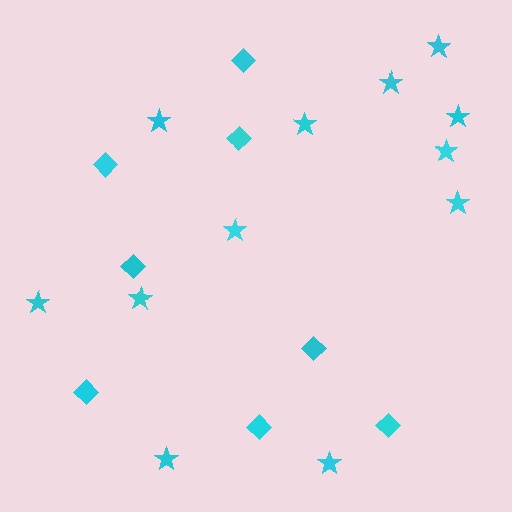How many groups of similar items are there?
There are 2 groups: one group of diamonds (8) and one group of stars (12).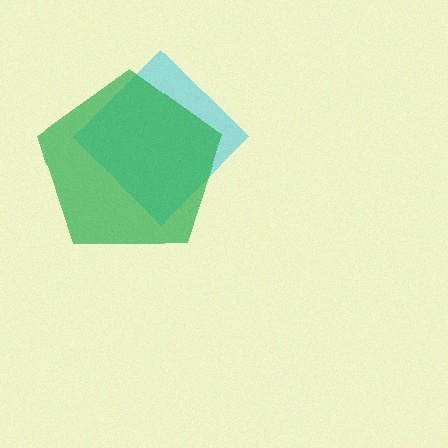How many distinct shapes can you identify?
There are 2 distinct shapes: a cyan diamond, a green pentagon.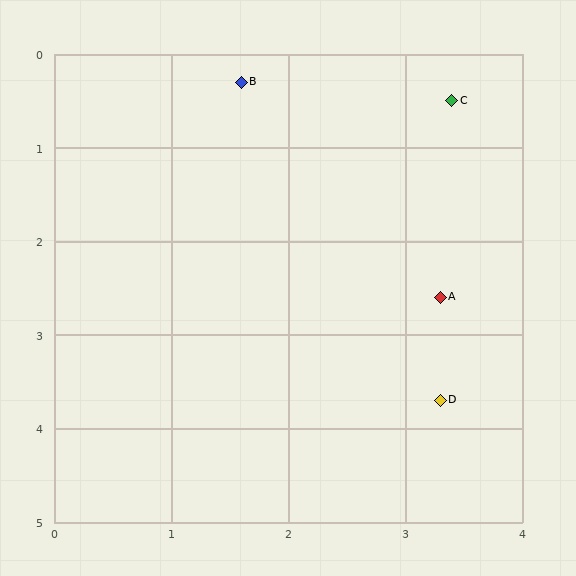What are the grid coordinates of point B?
Point B is at approximately (1.6, 0.3).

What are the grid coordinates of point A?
Point A is at approximately (3.3, 2.6).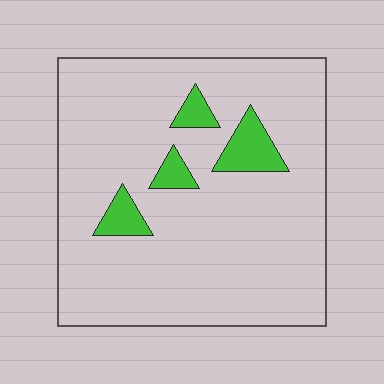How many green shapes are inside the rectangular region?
4.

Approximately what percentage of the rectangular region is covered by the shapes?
Approximately 10%.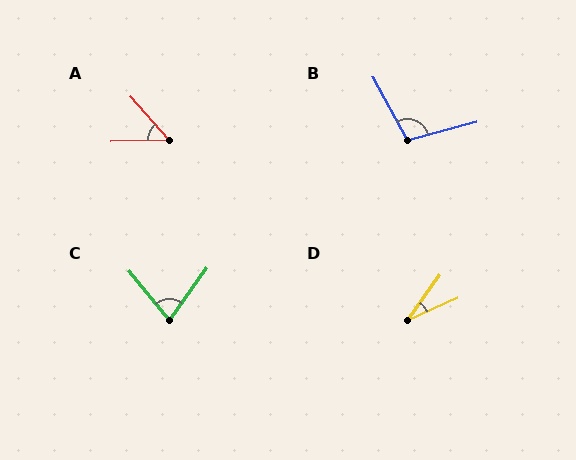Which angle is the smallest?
D, at approximately 30 degrees.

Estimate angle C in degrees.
Approximately 75 degrees.